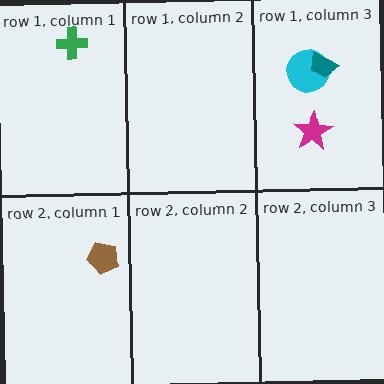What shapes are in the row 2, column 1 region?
The brown pentagon.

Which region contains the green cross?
The row 1, column 1 region.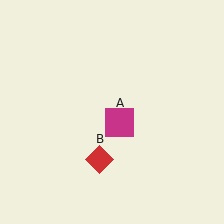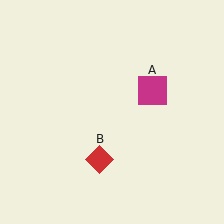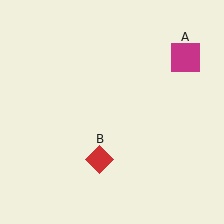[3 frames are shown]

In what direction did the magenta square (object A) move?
The magenta square (object A) moved up and to the right.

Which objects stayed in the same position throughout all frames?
Red diamond (object B) remained stationary.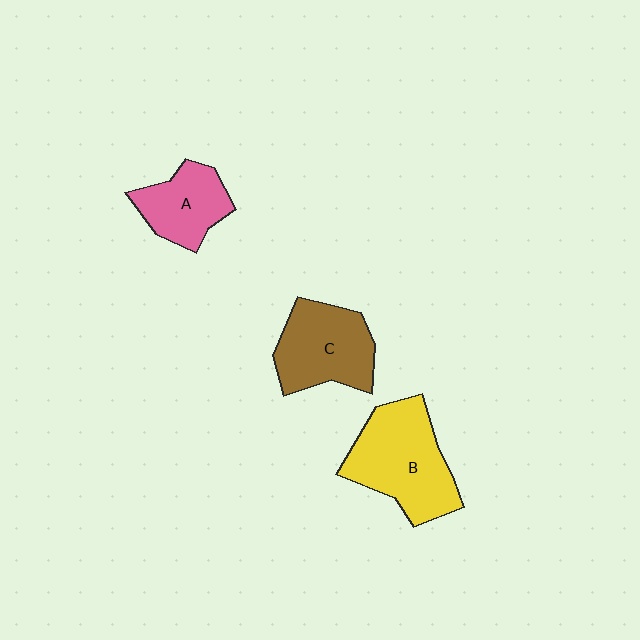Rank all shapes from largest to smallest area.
From largest to smallest: B (yellow), C (brown), A (pink).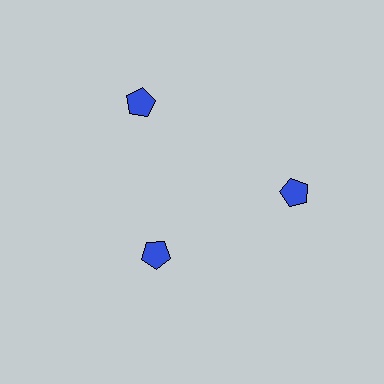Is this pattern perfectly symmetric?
No. The 3 blue pentagons are arranged in a ring, but one element near the 7 o'clock position is pulled inward toward the center, breaking the 3-fold rotational symmetry.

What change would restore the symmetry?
The symmetry would be restored by moving it outward, back onto the ring so that all 3 pentagons sit at equal angles and equal distance from the center.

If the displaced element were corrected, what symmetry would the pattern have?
It would have 3-fold rotational symmetry — the pattern would map onto itself every 120 degrees.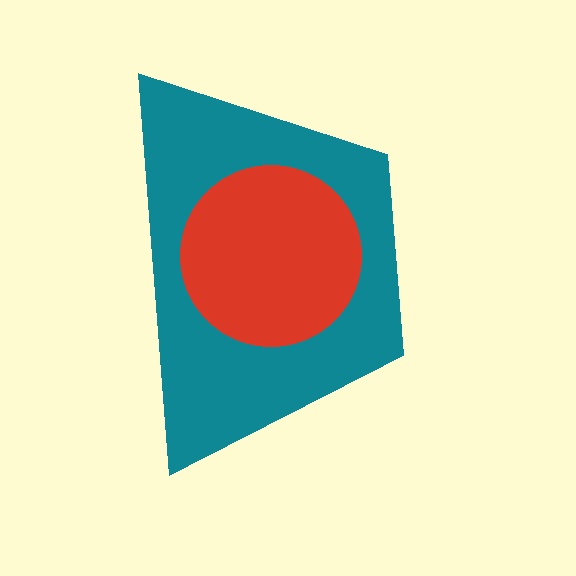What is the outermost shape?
The teal trapezoid.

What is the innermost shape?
The red circle.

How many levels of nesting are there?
2.